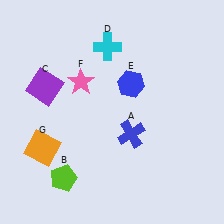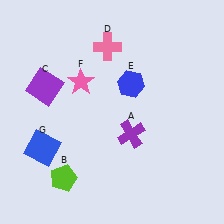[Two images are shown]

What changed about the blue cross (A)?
In Image 1, A is blue. In Image 2, it changed to purple.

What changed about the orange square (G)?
In Image 1, G is orange. In Image 2, it changed to blue.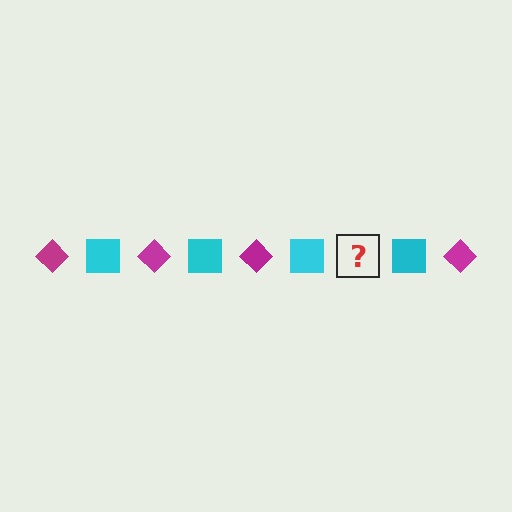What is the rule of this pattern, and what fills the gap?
The rule is that the pattern alternates between magenta diamond and cyan square. The gap should be filled with a magenta diamond.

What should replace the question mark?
The question mark should be replaced with a magenta diamond.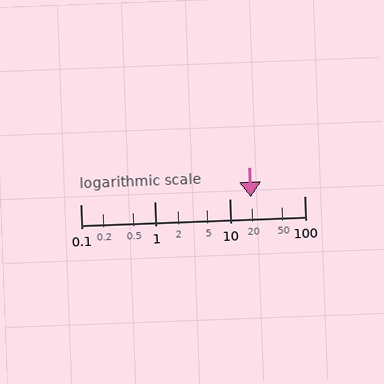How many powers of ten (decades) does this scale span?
The scale spans 3 decades, from 0.1 to 100.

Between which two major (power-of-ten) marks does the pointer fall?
The pointer is between 10 and 100.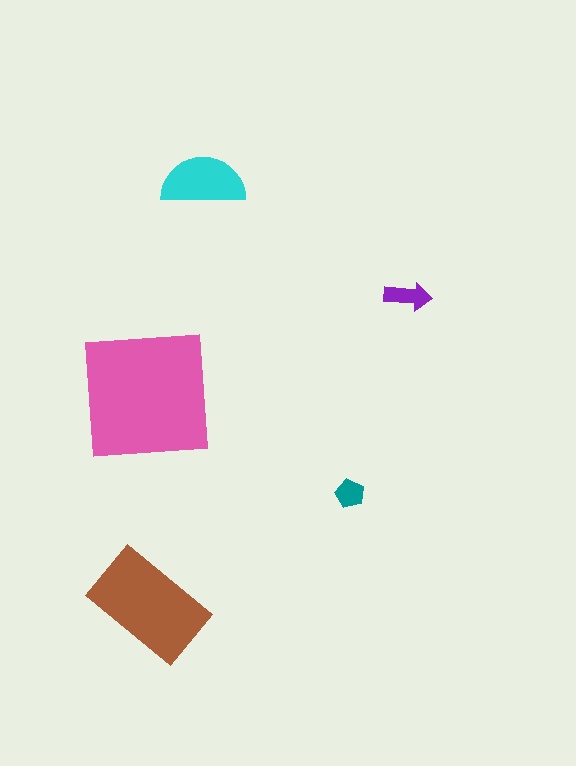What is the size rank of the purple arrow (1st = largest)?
4th.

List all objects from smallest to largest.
The teal pentagon, the purple arrow, the cyan semicircle, the brown rectangle, the pink square.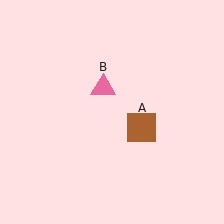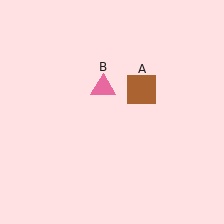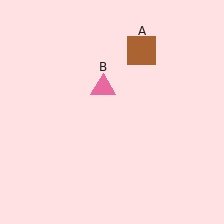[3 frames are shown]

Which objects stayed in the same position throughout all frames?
Pink triangle (object B) remained stationary.